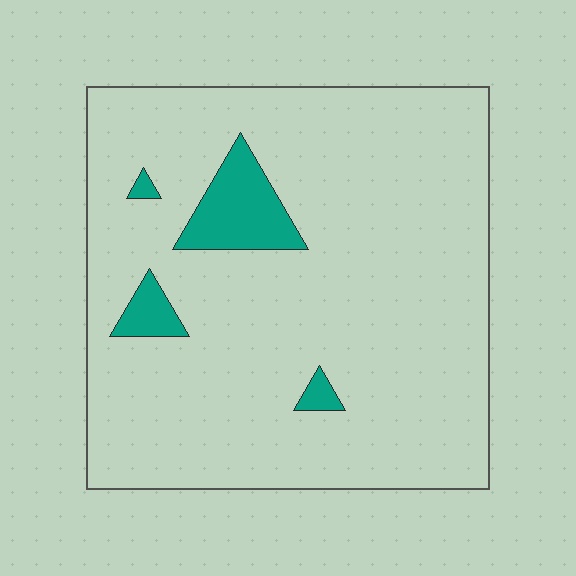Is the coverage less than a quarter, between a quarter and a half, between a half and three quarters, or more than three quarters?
Less than a quarter.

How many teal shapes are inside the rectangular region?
4.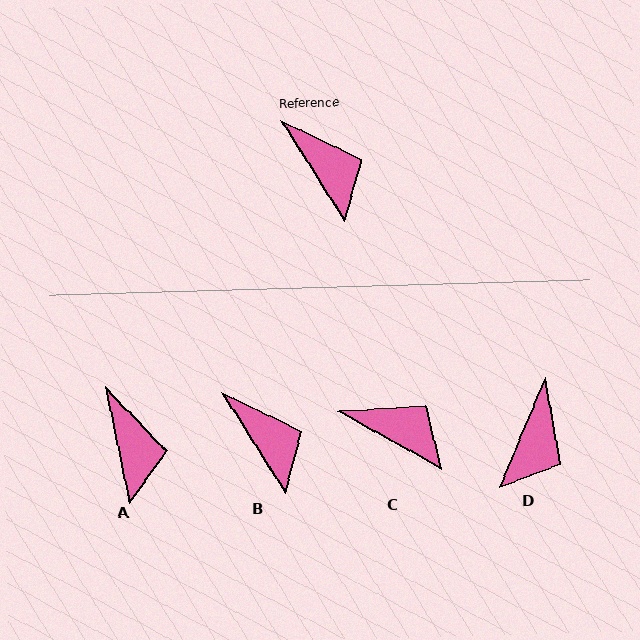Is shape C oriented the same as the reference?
No, it is off by about 29 degrees.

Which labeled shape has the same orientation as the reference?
B.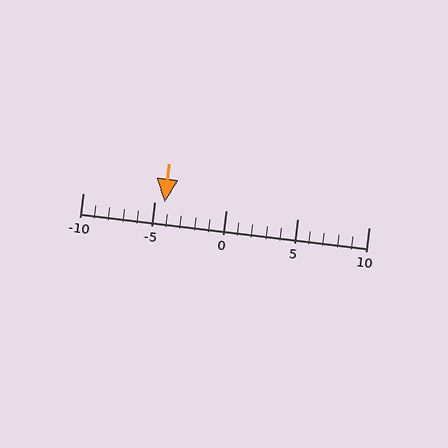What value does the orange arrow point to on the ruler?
The orange arrow points to approximately -4.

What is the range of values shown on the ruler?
The ruler shows values from -10 to 10.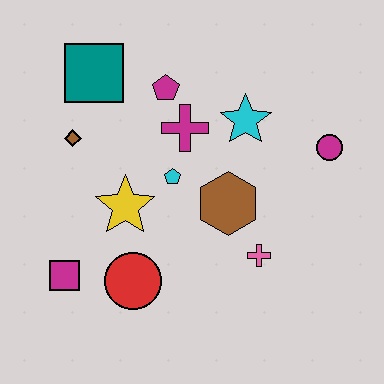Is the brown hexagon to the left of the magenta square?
No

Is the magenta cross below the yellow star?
No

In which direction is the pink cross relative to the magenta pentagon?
The pink cross is below the magenta pentagon.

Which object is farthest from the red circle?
The magenta circle is farthest from the red circle.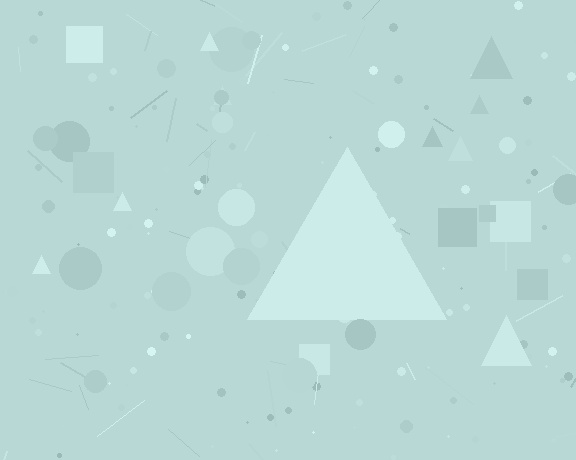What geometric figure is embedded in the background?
A triangle is embedded in the background.